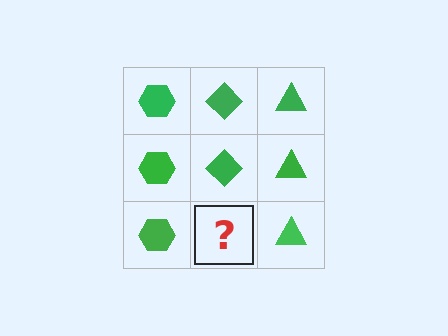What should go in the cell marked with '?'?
The missing cell should contain a green diamond.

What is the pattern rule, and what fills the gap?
The rule is that each column has a consistent shape. The gap should be filled with a green diamond.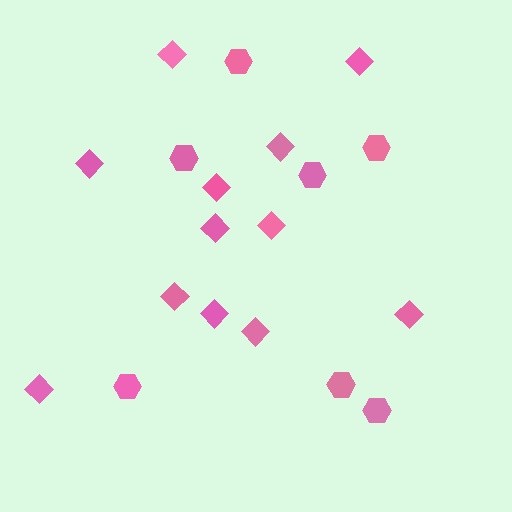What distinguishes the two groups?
There are 2 groups: one group of hexagons (7) and one group of diamonds (12).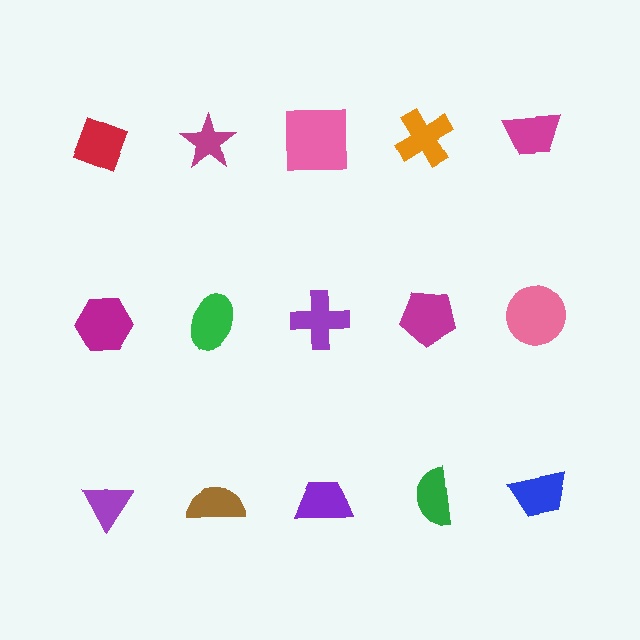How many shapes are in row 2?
5 shapes.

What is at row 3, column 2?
A brown semicircle.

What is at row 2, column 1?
A magenta hexagon.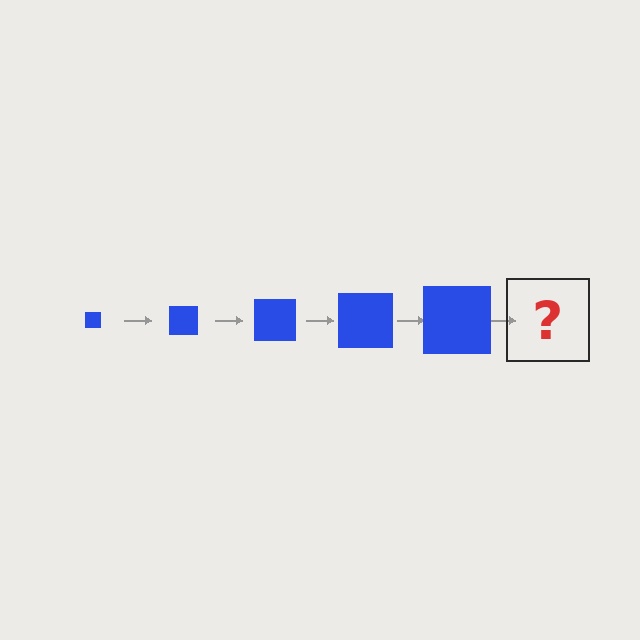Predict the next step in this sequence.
The next step is a blue square, larger than the previous one.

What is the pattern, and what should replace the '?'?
The pattern is that the square gets progressively larger each step. The '?' should be a blue square, larger than the previous one.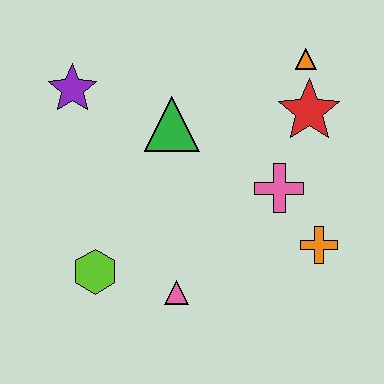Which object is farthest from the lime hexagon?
The orange triangle is farthest from the lime hexagon.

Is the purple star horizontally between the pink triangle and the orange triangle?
No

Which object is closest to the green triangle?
The purple star is closest to the green triangle.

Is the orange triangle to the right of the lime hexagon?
Yes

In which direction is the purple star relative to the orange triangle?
The purple star is to the left of the orange triangle.